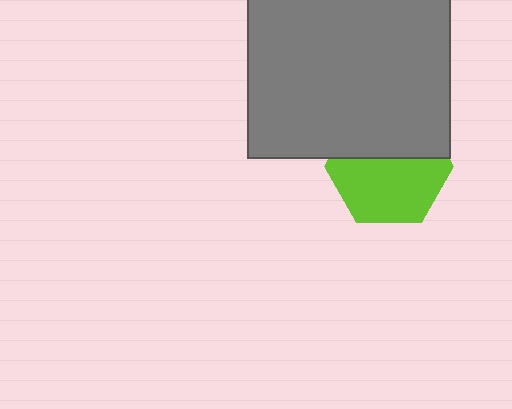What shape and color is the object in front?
The object in front is a gray square.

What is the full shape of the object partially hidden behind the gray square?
The partially hidden object is a lime hexagon.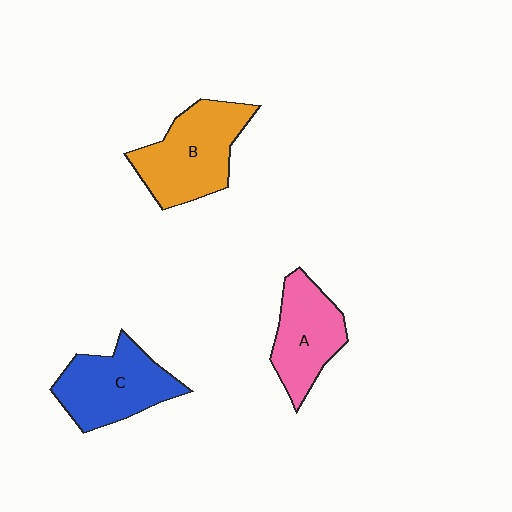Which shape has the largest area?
Shape B (orange).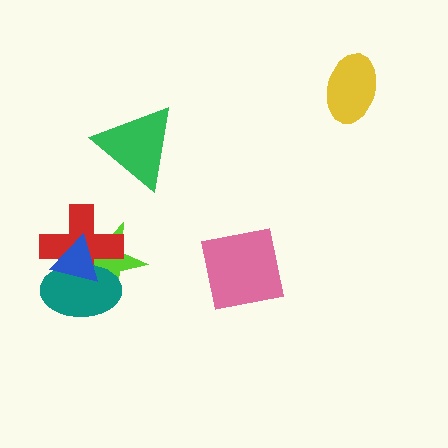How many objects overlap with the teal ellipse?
3 objects overlap with the teal ellipse.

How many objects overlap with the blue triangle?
3 objects overlap with the blue triangle.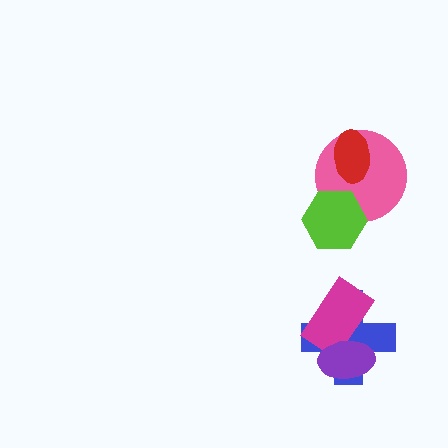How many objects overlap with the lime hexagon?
1 object overlaps with the lime hexagon.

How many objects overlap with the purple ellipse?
2 objects overlap with the purple ellipse.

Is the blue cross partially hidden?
Yes, it is partially covered by another shape.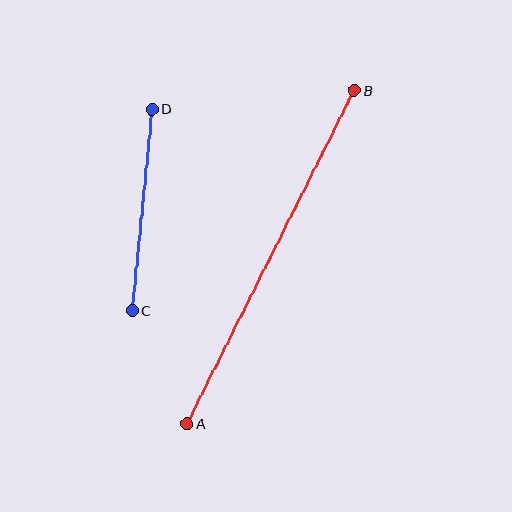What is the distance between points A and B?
The distance is approximately 373 pixels.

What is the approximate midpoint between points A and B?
The midpoint is at approximately (271, 257) pixels.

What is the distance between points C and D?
The distance is approximately 202 pixels.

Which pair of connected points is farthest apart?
Points A and B are farthest apart.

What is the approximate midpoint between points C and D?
The midpoint is at approximately (142, 210) pixels.